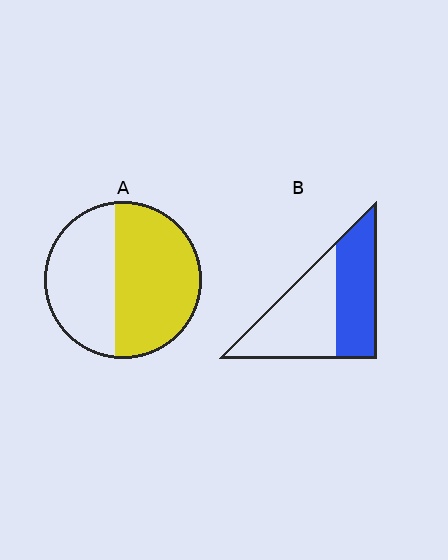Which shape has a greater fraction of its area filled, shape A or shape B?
Shape A.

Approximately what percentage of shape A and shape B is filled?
A is approximately 55% and B is approximately 45%.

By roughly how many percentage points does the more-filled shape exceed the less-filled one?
By roughly 10 percentage points (A over B).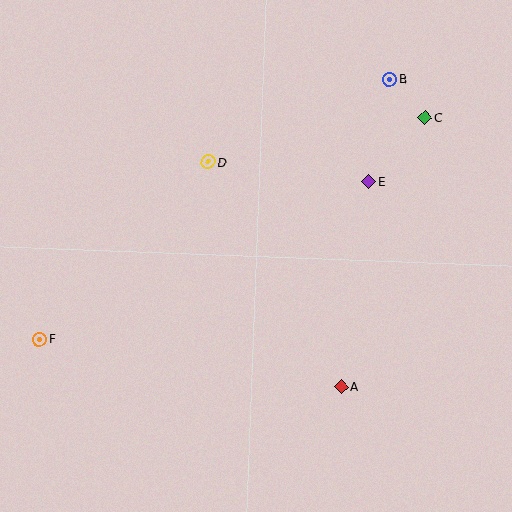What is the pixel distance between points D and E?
The distance between D and E is 161 pixels.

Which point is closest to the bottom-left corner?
Point F is closest to the bottom-left corner.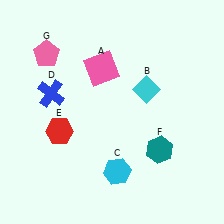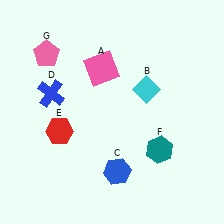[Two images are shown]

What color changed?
The hexagon (C) changed from cyan in Image 1 to blue in Image 2.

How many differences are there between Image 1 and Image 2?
There is 1 difference between the two images.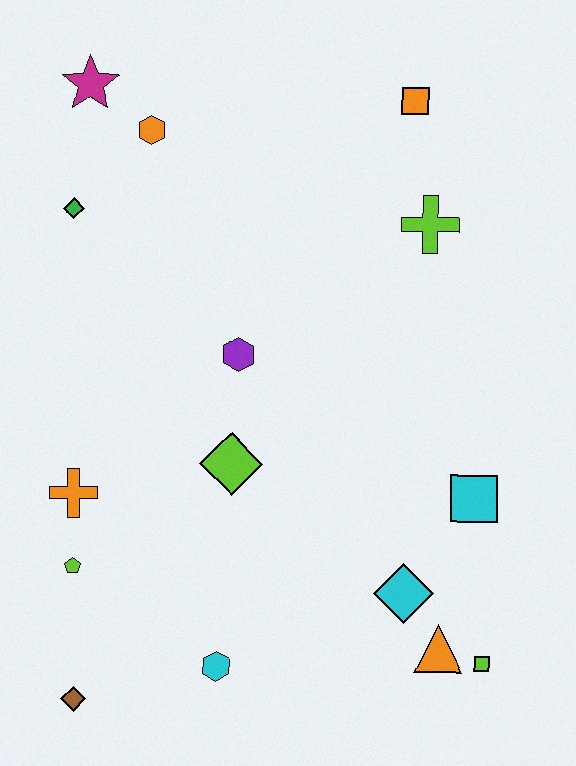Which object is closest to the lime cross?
The orange square is closest to the lime cross.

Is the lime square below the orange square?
Yes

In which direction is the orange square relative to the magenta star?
The orange square is to the right of the magenta star.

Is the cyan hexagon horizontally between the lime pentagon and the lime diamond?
Yes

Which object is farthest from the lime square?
The magenta star is farthest from the lime square.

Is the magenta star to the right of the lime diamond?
No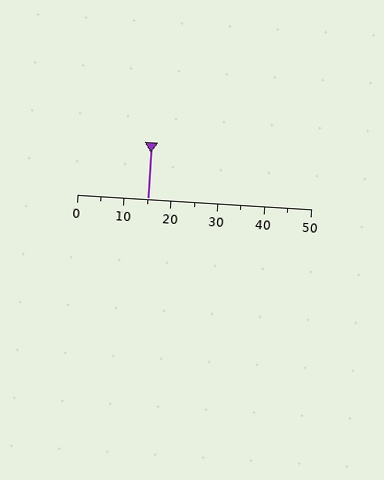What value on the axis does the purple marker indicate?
The marker indicates approximately 15.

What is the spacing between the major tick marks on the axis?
The major ticks are spaced 10 apart.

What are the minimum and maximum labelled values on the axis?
The axis runs from 0 to 50.